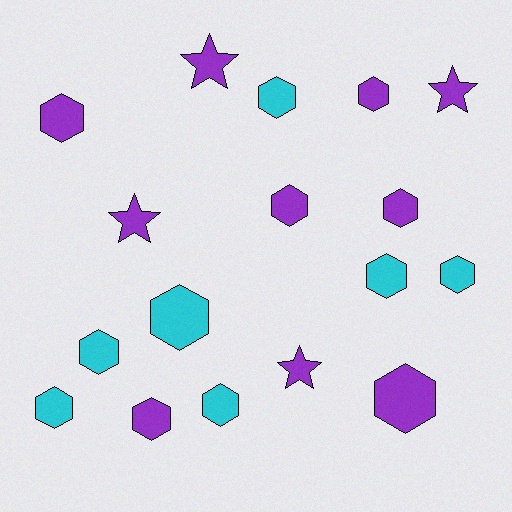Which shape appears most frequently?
Hexagon, with 13 objects.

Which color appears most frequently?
Purple, with 10 objects.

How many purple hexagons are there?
There are 6 purple hexagons.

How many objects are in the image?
There are 17 objects.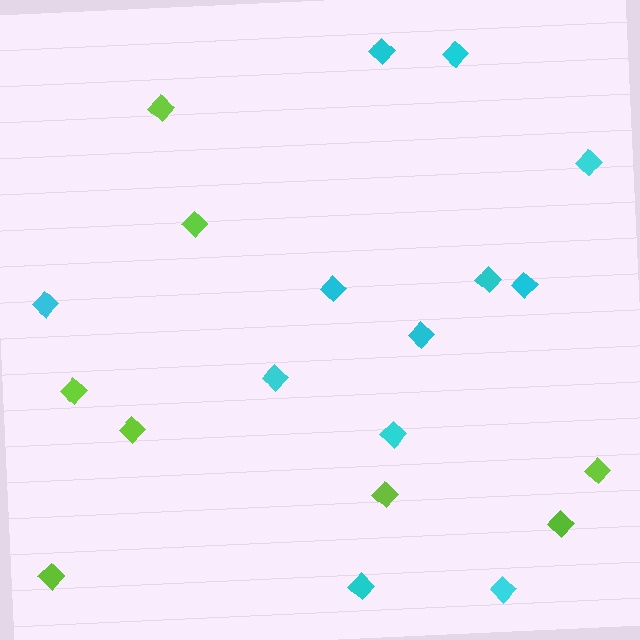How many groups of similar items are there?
There are 2 groups: one group of lime diamonds (8) and one group of cyan diamonds (12).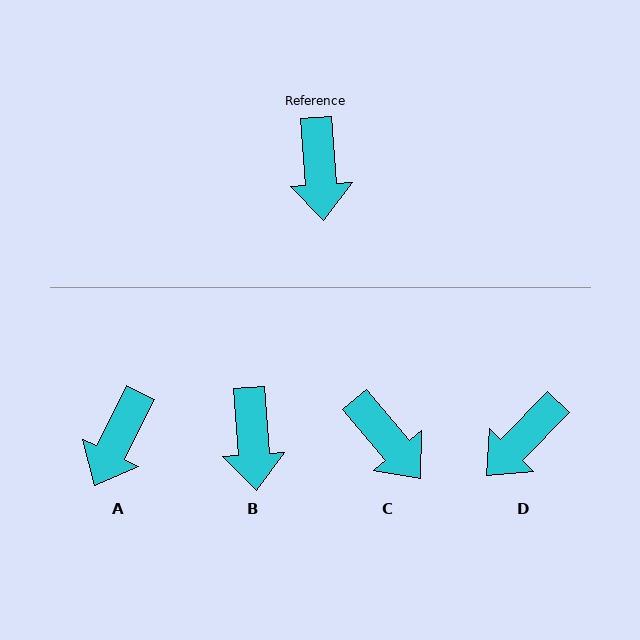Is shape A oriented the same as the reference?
No, it is off by about 30 degrees.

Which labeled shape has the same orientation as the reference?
B.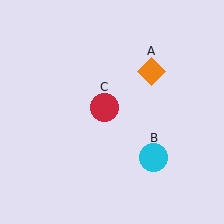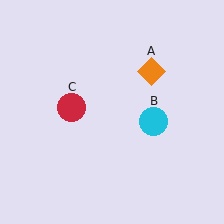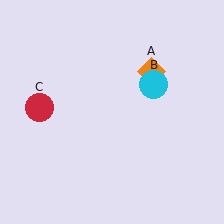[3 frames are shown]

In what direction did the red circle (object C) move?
The red circle (object C) moved left.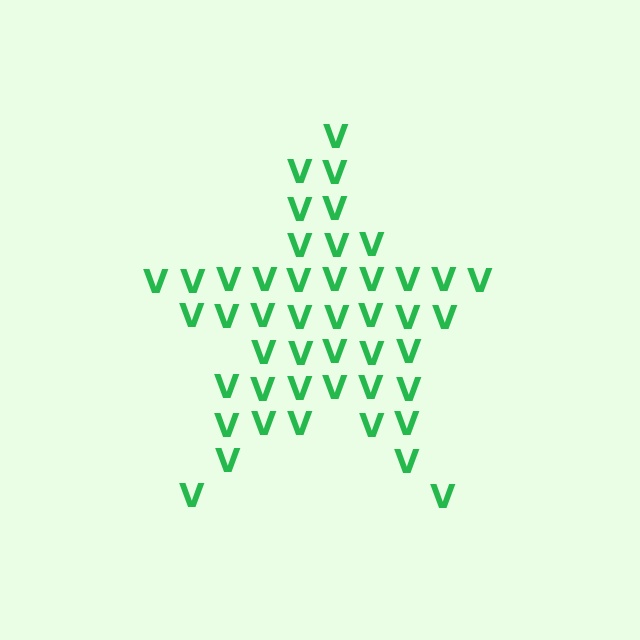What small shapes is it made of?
It is made of small letter V's.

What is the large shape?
The large shape is a star.